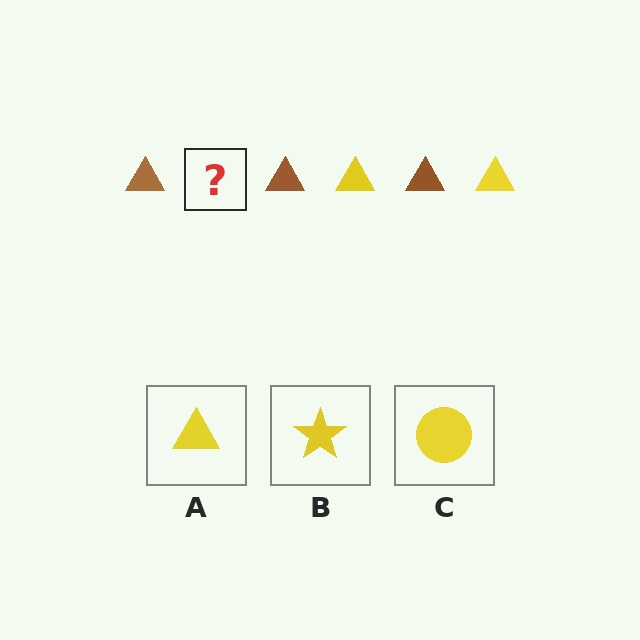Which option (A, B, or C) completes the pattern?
A.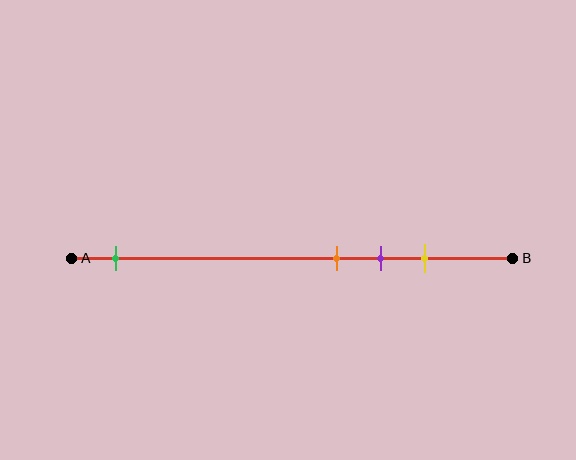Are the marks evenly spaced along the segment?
No, the marks are not evenly spaced.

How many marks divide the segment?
There are 4 marks dividing the segment.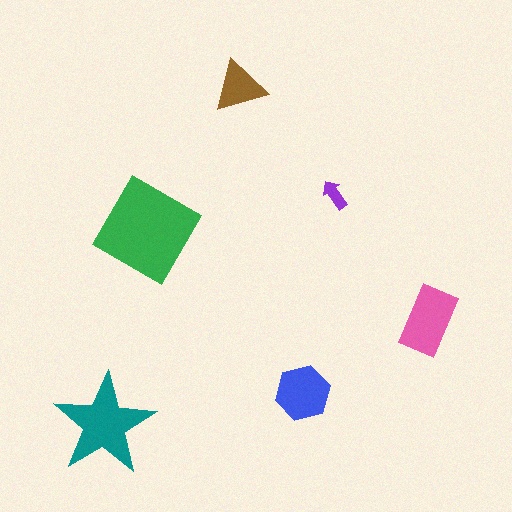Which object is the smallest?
The purple arrow.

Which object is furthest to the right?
The pink rectangle is rightmost.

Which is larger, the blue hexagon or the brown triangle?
The blue hexagon.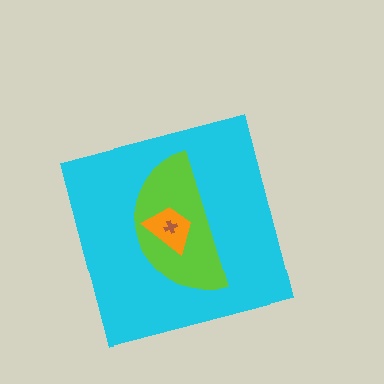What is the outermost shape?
The cyan square.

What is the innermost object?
The brown cross.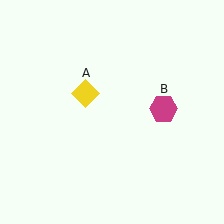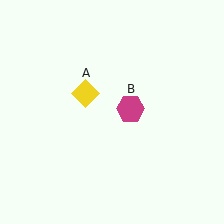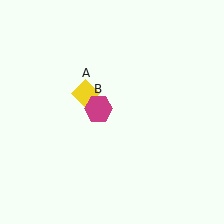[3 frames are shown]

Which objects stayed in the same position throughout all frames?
Yellow diamond (object A) remained stationary.